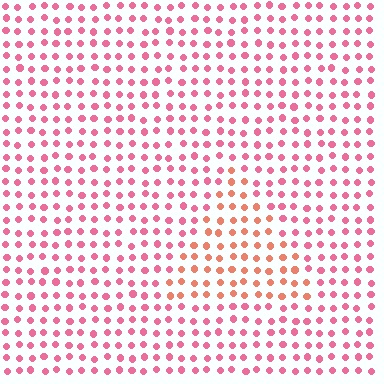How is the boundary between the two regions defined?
The boundary is defined purely by a slight shift in hue (about 32 degrees). Spacing, size, and orientation are identical on both sides.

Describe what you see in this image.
The image is filled with small pink elements in a uniform arrangement. A triangle-shaped region is visible where the elements are tinted to a slightly different hue, forming a subtle color boundary.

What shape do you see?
I see a triangle.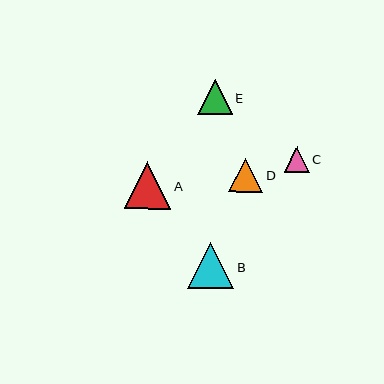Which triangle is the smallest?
Triangle C is the smallest with a size of approximately 25 pixels.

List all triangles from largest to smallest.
From largest to smallest: A, B, D, E, C.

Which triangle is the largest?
Triangle A is the largest with a size of approximately 47 pixels.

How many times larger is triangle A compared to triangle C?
Triangle A is approximately 1.8 times the size of triangle C.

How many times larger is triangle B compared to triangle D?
Triangle B is approximately 1.4 times the size of triangle D.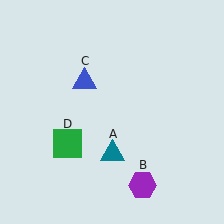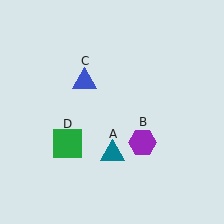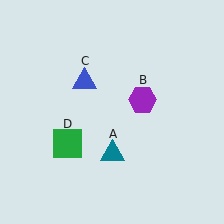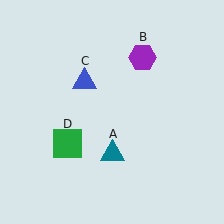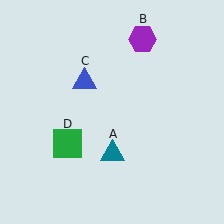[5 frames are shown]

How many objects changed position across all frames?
1 object changed position: purple hexagon (object B).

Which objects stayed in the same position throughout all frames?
Teal triangle (object A) and blue triangle (object C) and green square (object D) remained stationary.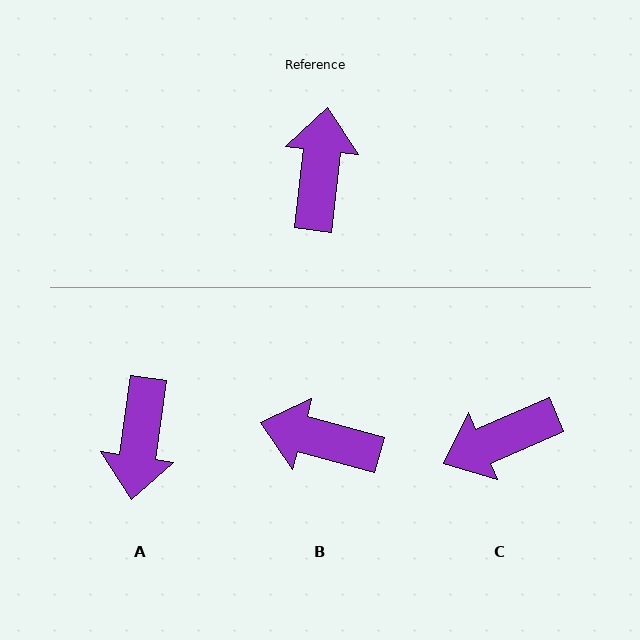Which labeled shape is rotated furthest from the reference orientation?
A, about 179 degrees away.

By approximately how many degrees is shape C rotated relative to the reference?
Approximately 120 degrees counter-clockwise.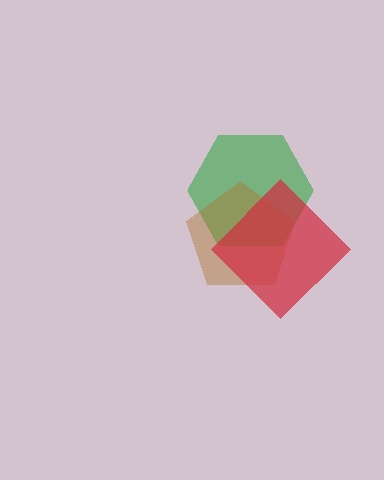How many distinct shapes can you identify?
There are 3 distinct shapes: a green hexagon, a brown pentagon, a red diamond.